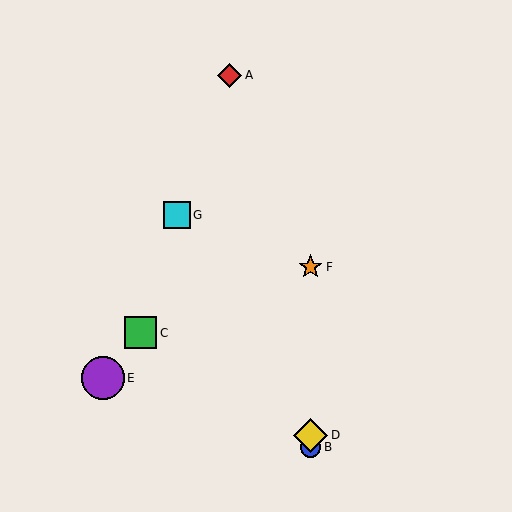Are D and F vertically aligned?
Yes, both are at x≈311.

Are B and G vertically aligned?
No, B is at x≈311 and G is at x≈177.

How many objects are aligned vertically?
3 objects (B, D, F) are aligned vertically.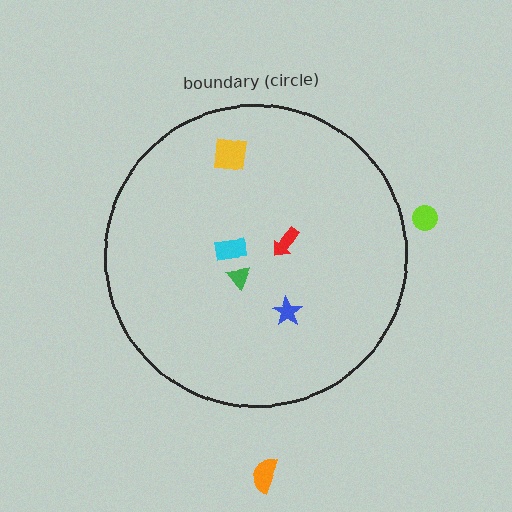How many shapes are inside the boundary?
5 inside, 2 outside.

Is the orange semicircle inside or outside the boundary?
Outside.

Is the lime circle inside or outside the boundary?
Outside.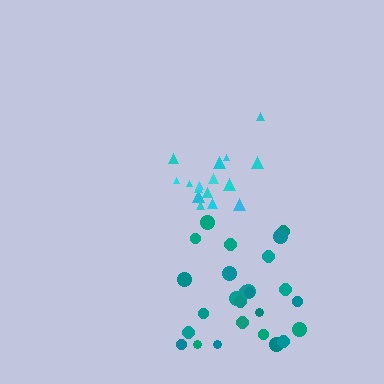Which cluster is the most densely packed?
Cyan.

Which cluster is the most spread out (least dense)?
Teal.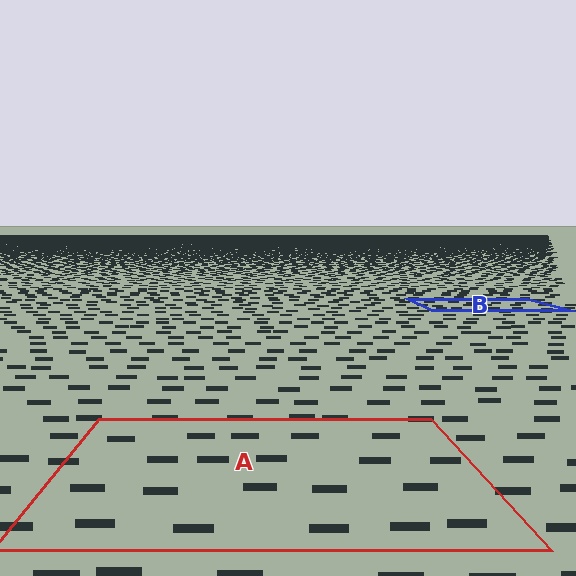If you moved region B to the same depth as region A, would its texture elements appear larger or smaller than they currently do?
They would appear larger. At a closer depth, the same texture elements are projected at a bigger on-screen size.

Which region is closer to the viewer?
Region A is closer. The texture elements there are larger and more spread out.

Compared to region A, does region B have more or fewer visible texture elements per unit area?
Region B has more texture elements per unit area — they are packed more densely because it is farther away.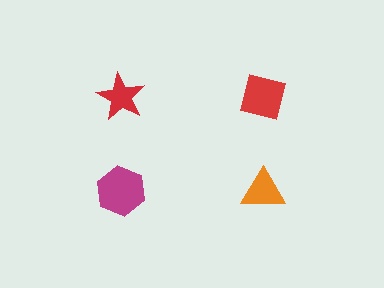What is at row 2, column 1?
A magenta hexagon.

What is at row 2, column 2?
An orange triangle.